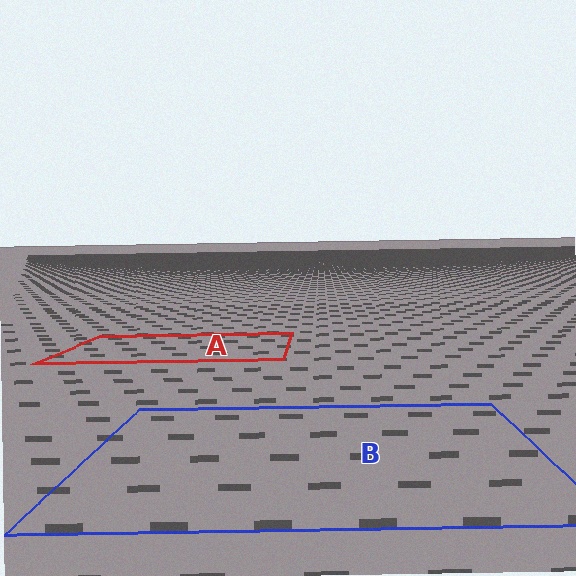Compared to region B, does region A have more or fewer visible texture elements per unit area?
Region A has more texture elements per unit area — they are packed more densely because it is farther away.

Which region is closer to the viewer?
Region B is closer. The texture elements there are larger and more spread out.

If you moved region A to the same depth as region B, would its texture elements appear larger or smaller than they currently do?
They would appear larger. At a closer depth, the same texture elements are projected at a bigger on-screen size.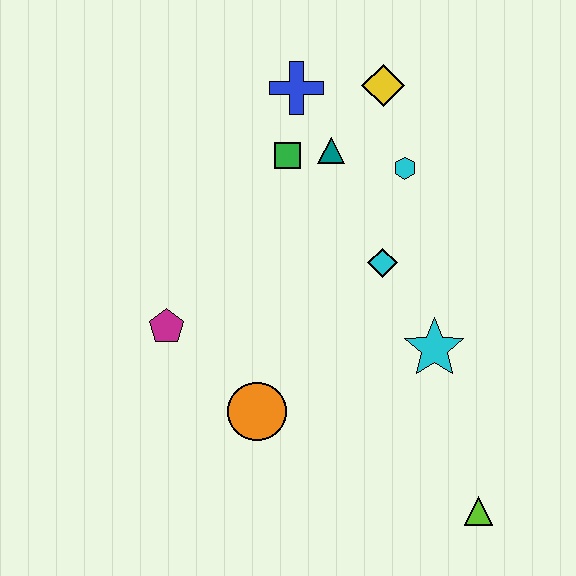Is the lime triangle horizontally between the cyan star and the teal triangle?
No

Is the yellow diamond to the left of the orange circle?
No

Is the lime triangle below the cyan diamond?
Yes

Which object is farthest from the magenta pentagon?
The lime triangle is farthest from the magenta pentagon.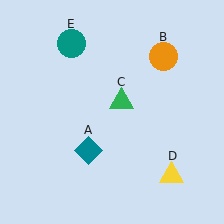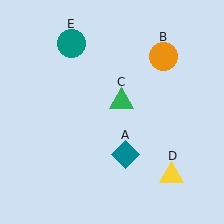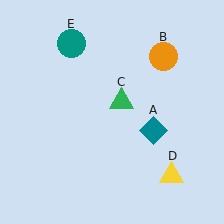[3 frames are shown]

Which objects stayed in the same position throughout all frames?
Orange circle (object B) and green triangle (object C) and yellow triangle (object D) and teal circle (object E) remained stationary.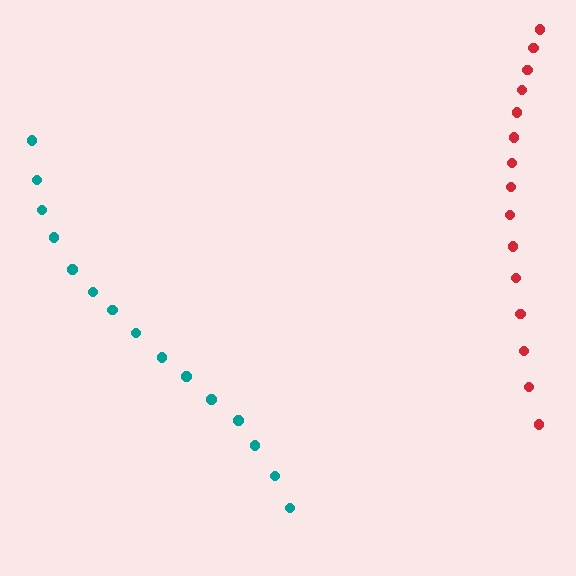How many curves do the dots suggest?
There are 2 distinct paths.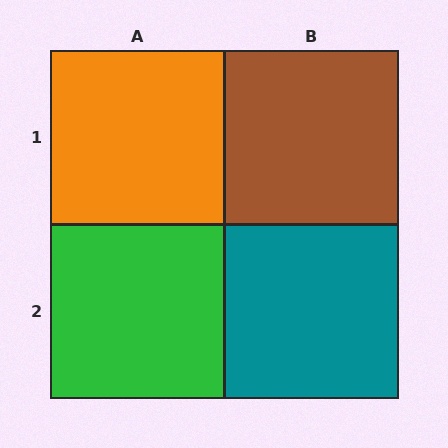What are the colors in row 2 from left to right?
Green, teal.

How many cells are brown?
1 cell is brown.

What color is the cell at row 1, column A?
Orange.